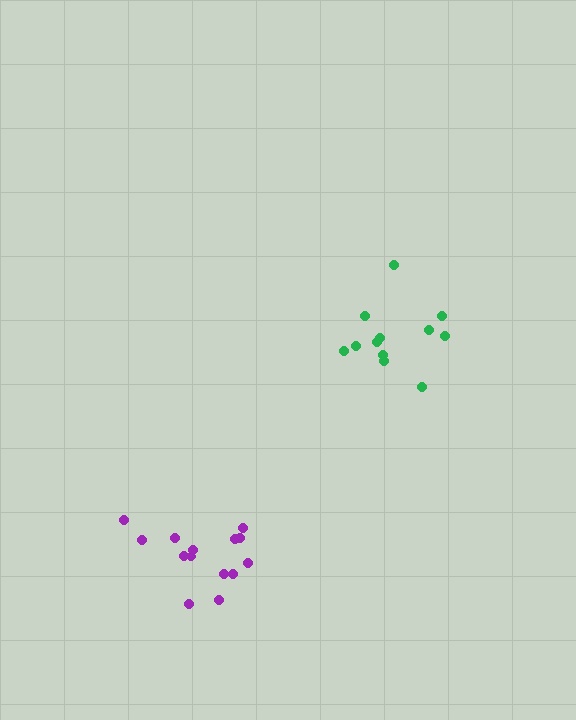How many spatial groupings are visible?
There are 2 spatial groupings.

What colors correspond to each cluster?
The clusters are colored: green, purple.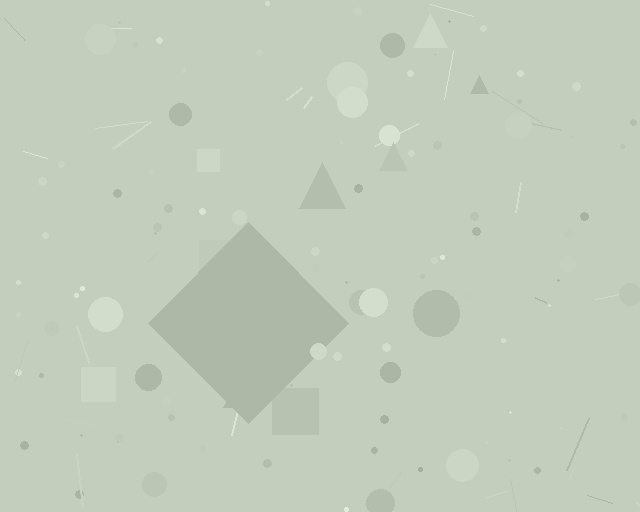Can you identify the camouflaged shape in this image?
The camouflaged shape is a diamond.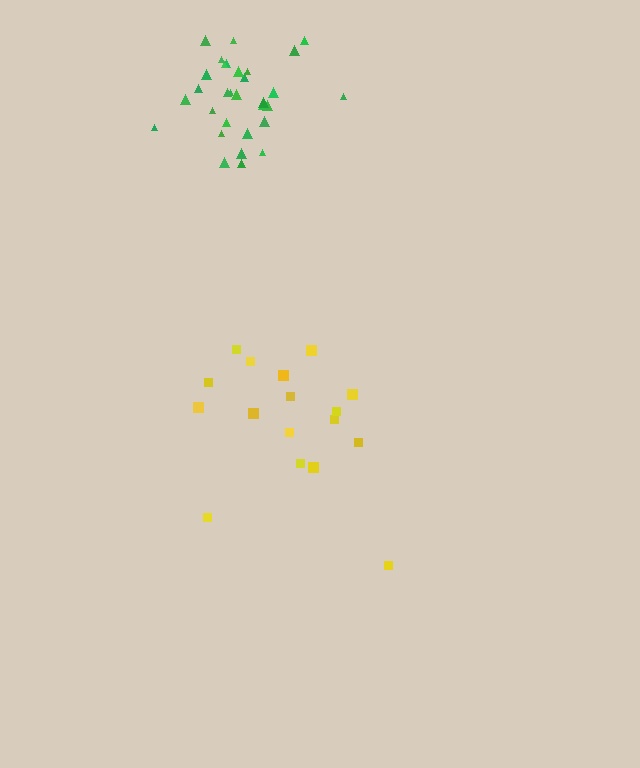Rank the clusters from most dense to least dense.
green, yellow.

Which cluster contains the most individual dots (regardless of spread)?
Green (31).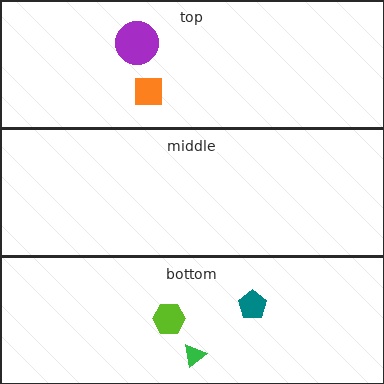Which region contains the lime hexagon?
The bottom region.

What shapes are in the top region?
The orange square, the purple circle.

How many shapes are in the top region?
2.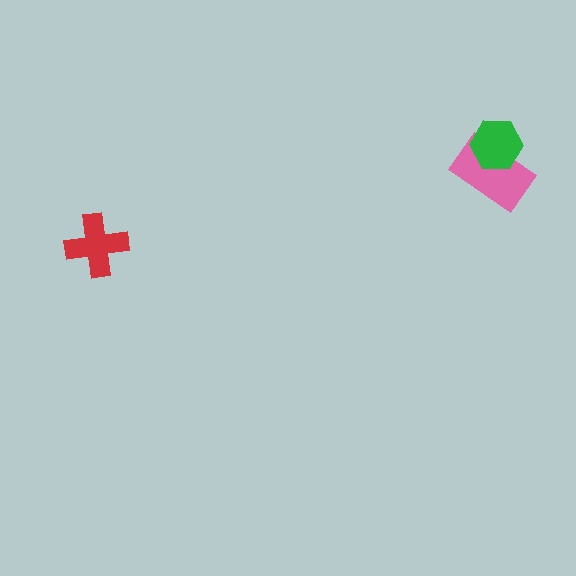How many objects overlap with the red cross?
0 objects overlap with the red cross.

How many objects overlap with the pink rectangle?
1 object overlaps with the pink rectangle.